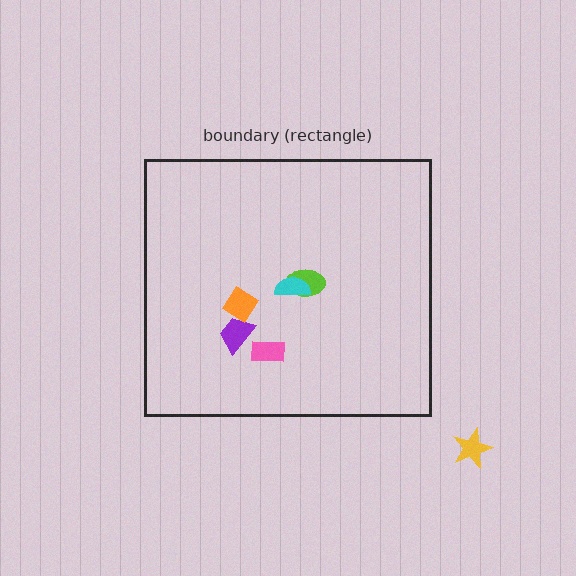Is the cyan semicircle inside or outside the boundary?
Inside.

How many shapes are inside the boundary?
5 inside, 1 outside.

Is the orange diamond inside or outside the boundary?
Inside.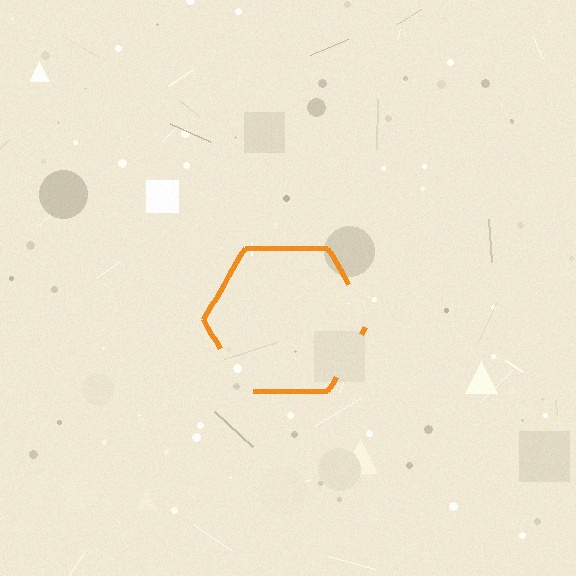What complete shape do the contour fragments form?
The contour fragments form a hexagon.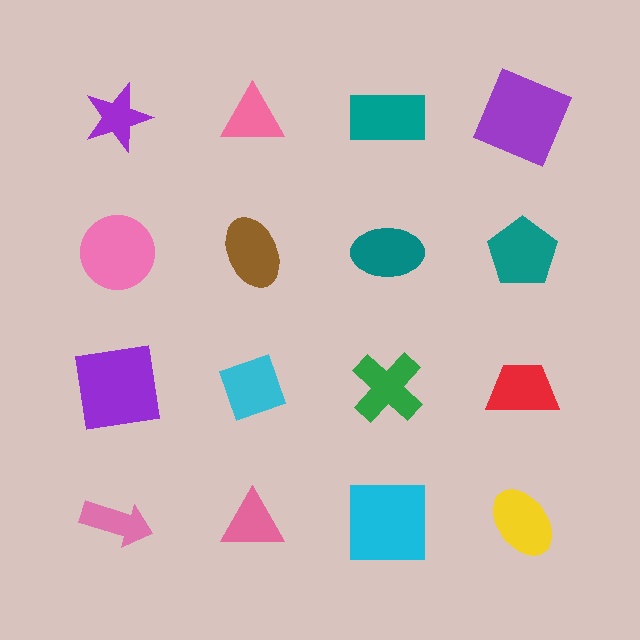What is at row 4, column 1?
A pink arrow.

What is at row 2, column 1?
A pink circle.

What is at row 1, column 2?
A pink triangle.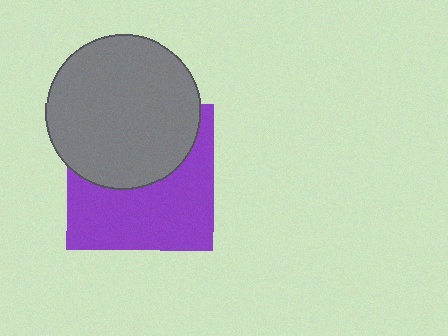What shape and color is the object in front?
The object in front is a gray circle.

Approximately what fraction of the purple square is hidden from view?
Roughly 46% of the purple square is hidden behind the gray circle.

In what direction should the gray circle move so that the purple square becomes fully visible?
The gray circle should move up. That is the shortest direction to clear the overlap and leave the purple square fully visible.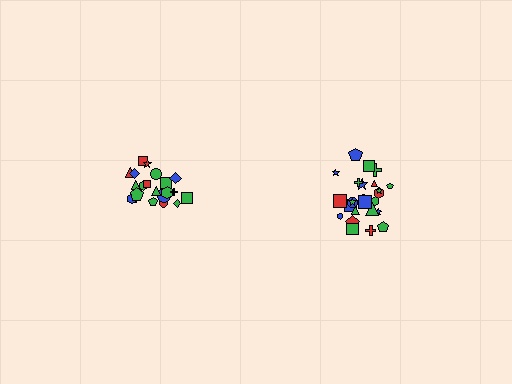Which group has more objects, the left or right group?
The right group.